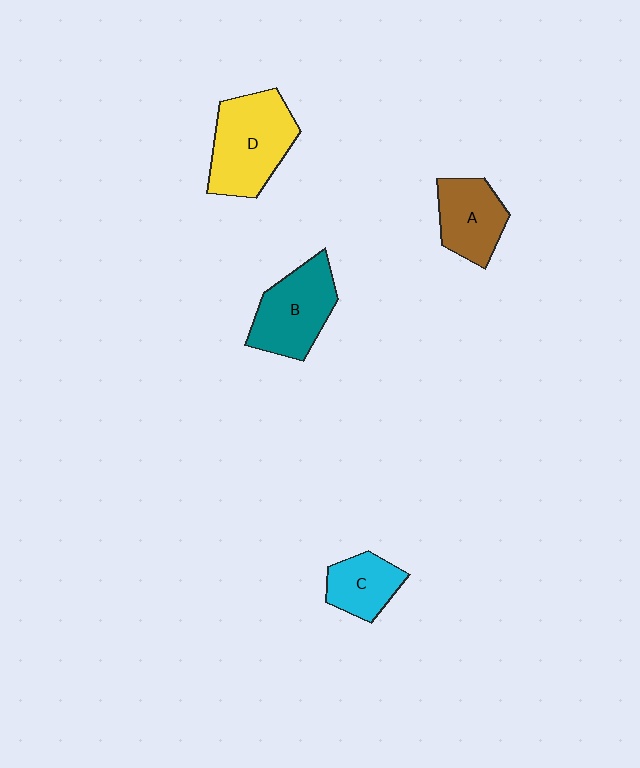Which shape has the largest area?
Shape D (yellow).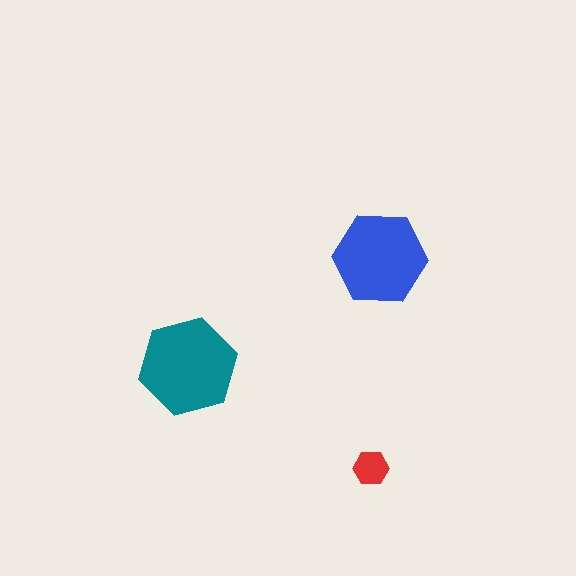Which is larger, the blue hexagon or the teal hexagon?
The teal one.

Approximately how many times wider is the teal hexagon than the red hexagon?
About 3 times wider.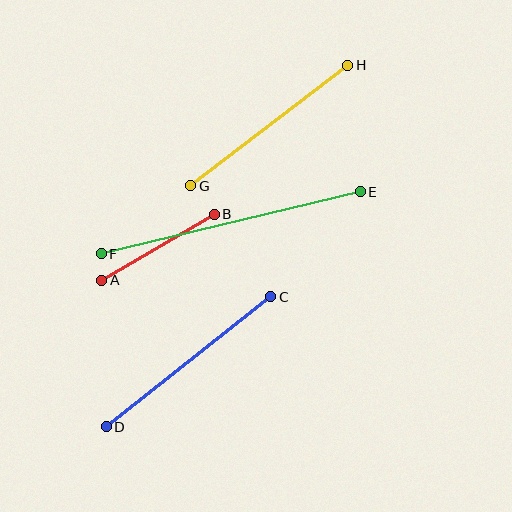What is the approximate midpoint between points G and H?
The midpoint is at approximately (269, 126) pixels.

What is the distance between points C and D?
The distance is approximately 210 pixels.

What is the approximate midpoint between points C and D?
The midpoint is at approximately (189, 362) pixels.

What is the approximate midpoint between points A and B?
The midpoint is at approximately (158, 247) pixels.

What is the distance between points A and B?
The distance is approximately 131 pixels.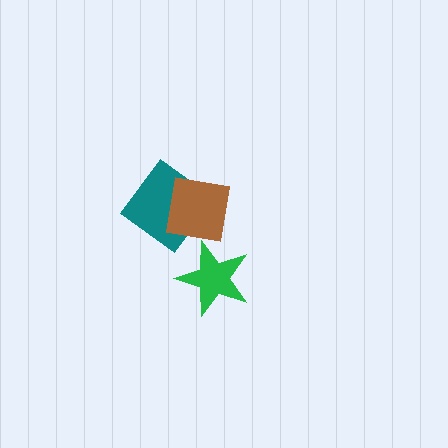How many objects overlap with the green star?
0 objects overlap with the green star.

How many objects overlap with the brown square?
1 object overlaps with the brown square.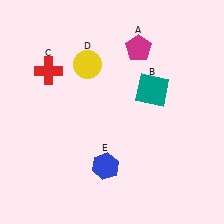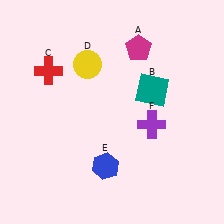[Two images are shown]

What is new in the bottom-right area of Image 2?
A purple cross (F) was added in the bottom-right area of Image 2.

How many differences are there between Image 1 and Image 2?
There is 1 difference between the two images.